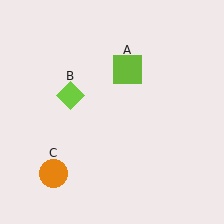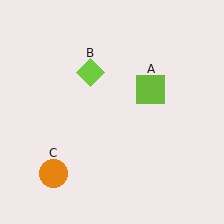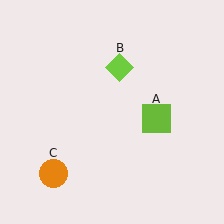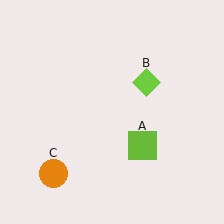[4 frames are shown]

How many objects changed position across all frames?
2 objects changed position: lime square (object A), lime diamond (object B).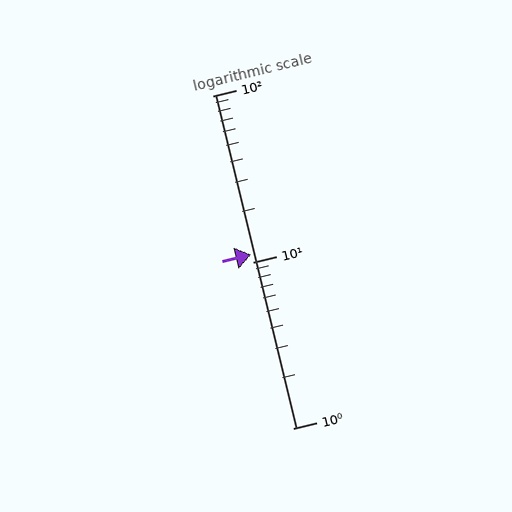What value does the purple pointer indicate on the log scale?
The pointer indicates approximately 11.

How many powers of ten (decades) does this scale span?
The scale spans 2 decades, from 1 to 100.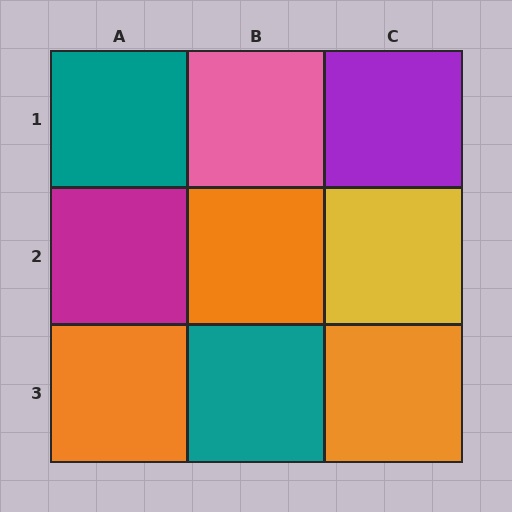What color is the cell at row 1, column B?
Pink.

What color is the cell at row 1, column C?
Purple.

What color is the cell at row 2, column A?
Magenta.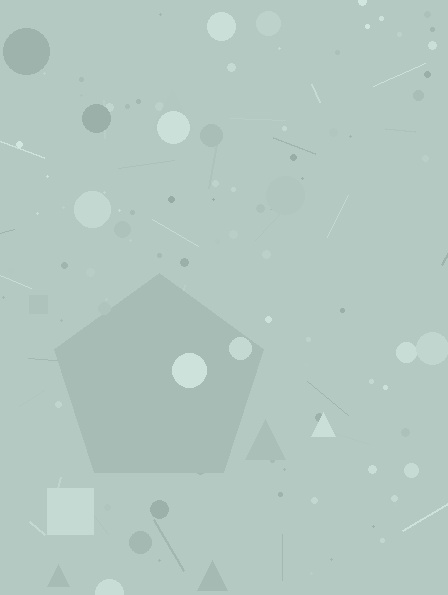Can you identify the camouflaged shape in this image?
The camouflaged shape is a pentagon.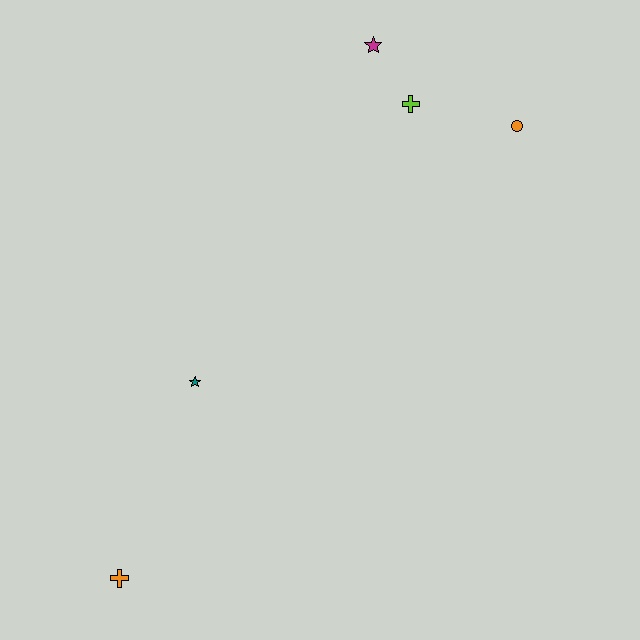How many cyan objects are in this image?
There are no cyan objects.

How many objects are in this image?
There are 5 objects.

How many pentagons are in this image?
There are no pentagons.